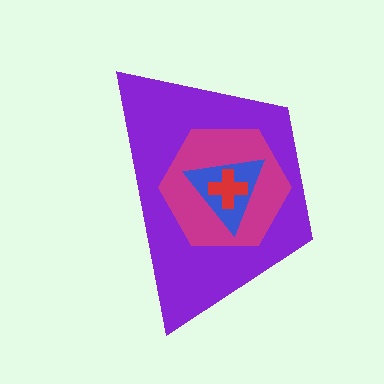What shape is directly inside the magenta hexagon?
The blue triangle.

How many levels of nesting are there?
4.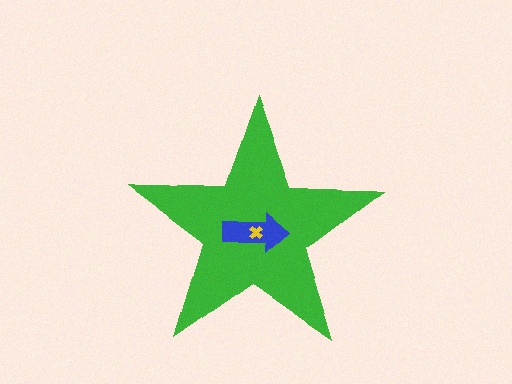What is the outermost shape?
The green star.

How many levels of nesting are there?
3.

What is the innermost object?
The yellow cross.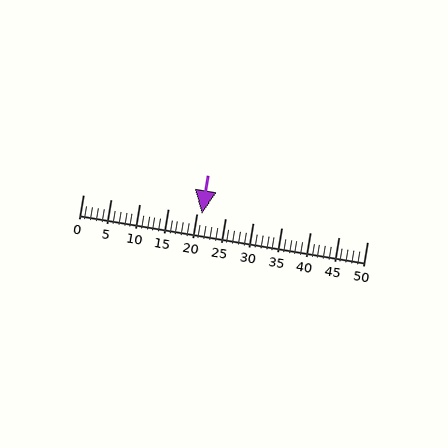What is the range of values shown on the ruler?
The ruler shows values from 0 to 50.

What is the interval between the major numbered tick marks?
The major tick marks are spaced 5 units apart.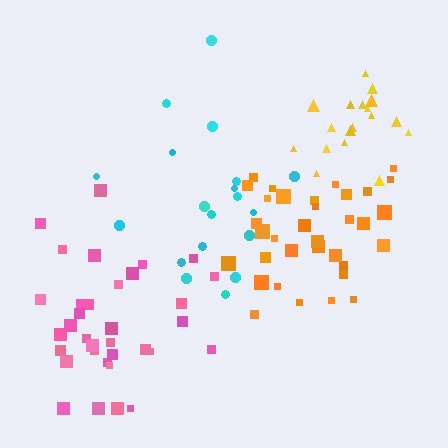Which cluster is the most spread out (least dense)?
Cyan.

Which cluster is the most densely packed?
Orange.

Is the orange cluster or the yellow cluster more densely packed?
Orange.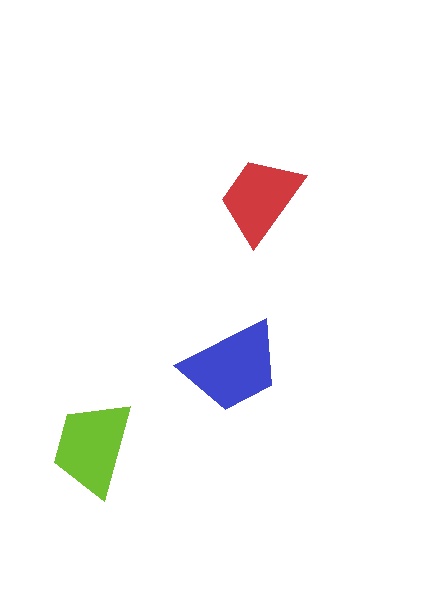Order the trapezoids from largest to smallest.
the blue one, the lime one, the red one.